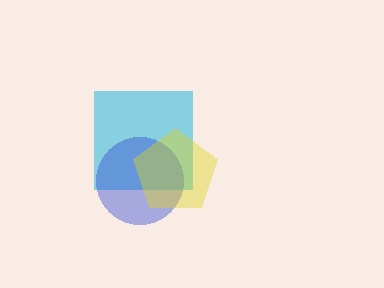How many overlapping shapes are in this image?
There are 3 overlapping shapes in the image.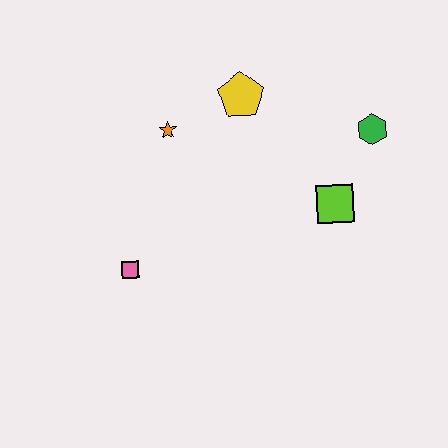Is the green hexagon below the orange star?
Yes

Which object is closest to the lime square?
The green hexagon is closest to the lime square.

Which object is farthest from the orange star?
The green hexagon is farthest from the orange star.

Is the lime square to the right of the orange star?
Yes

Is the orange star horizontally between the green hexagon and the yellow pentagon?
No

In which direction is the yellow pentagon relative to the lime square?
The yellow pentagon is above the lime square.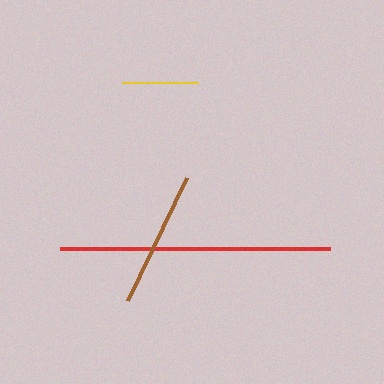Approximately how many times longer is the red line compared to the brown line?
The red line is approximately 2.0 times the length of the brown line.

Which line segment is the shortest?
The yellow line is the shortest at approximately 76 pixels.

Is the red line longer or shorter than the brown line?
The red line is longer than the brown line.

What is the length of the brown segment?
The brown segment is approximately 136 pixels long.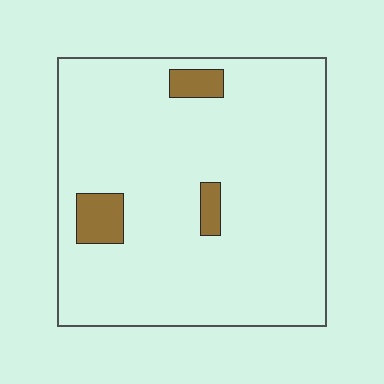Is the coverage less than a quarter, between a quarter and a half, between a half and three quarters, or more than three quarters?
Less than a quarter.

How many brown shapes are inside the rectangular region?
3.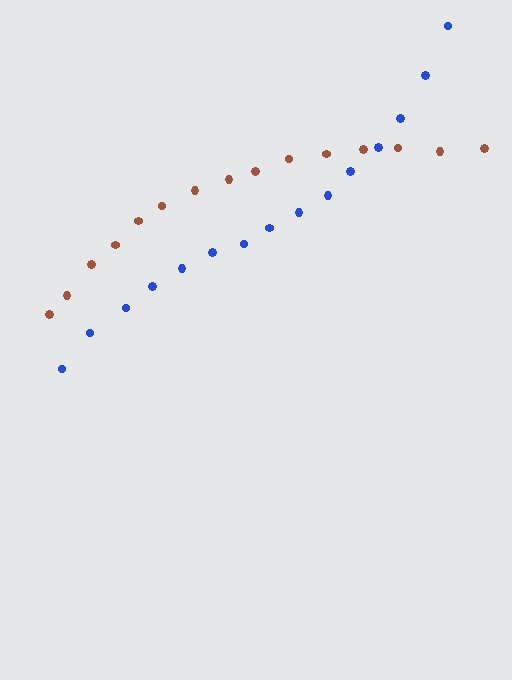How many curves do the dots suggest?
There are 2 distinct paths.